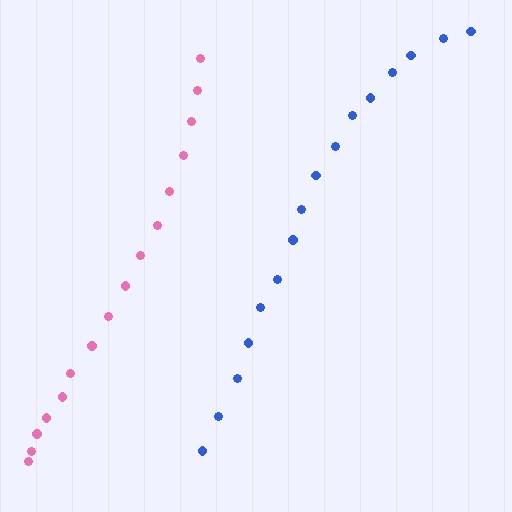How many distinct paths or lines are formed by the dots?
There are 2 distinct paths.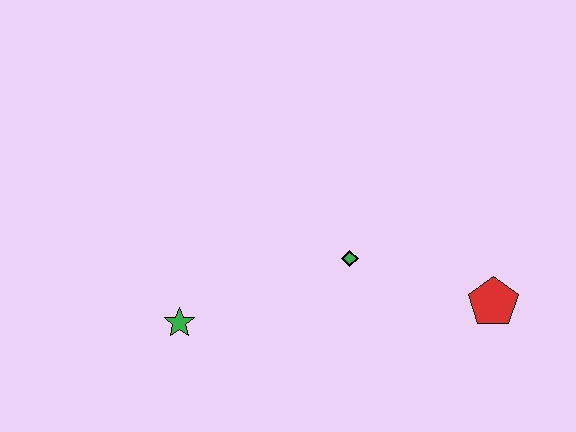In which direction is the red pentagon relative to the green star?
The red pentagon is to the right of the green star.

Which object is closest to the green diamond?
The red pentagon is closest to the green diamond.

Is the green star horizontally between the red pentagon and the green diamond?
No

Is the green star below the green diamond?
Yes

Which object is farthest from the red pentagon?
The green star is farthest from the red pentagon.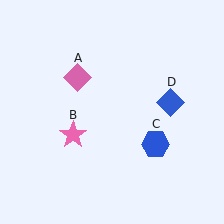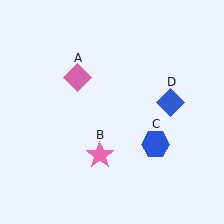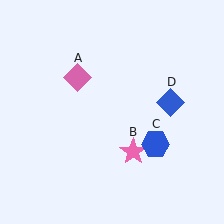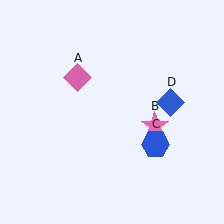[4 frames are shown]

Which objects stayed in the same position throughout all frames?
Pink diamond (object A) and blue hexagon (object C) and blue diamond (object D) remained stationary.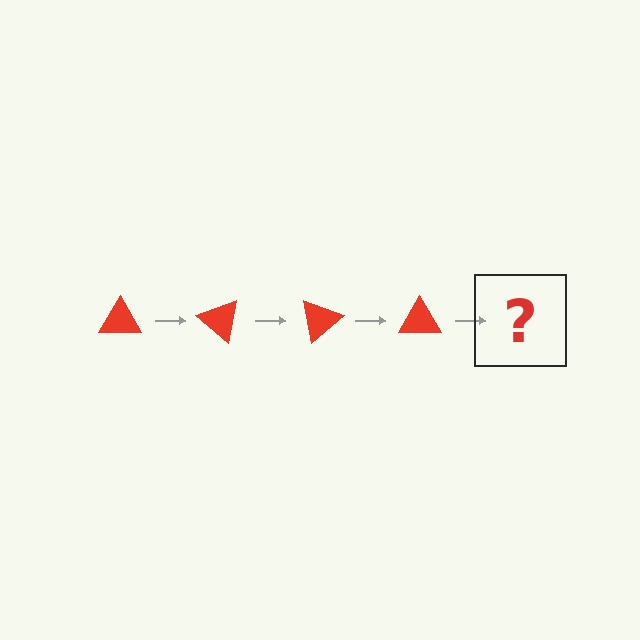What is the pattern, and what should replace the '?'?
The pattern is that the triangle rotates 40 degrees each step. The '?' should be a red triangle rotated 160 degrees.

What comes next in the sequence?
The next element should be a red triangle rotated 160 degrees.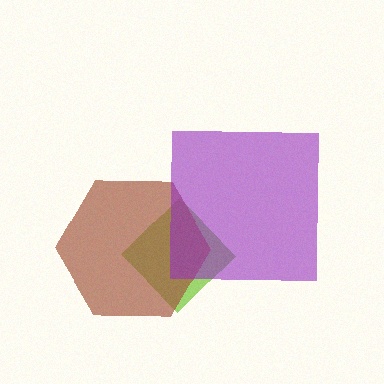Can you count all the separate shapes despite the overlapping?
Yes, there are 3 separate shapes.